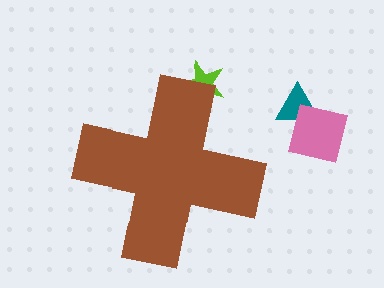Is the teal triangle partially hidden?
No, the teal triangle is fully visible.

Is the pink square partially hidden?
No, the pink square is fully visible.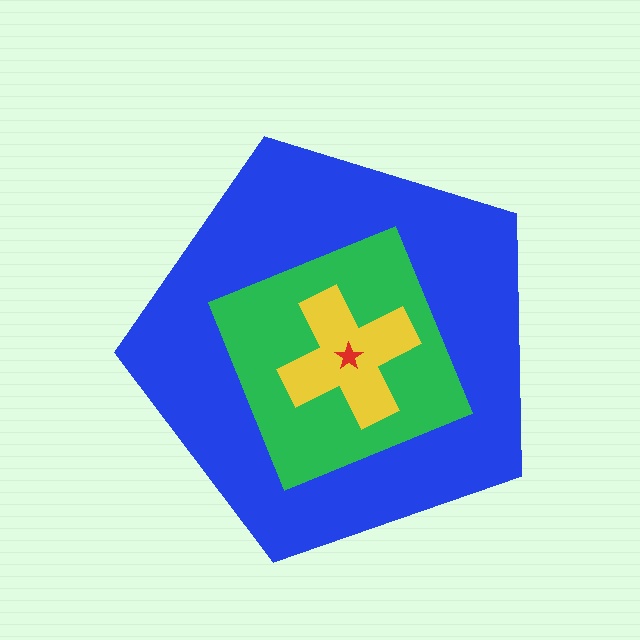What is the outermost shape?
The blue pentagon.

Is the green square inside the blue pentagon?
Yes.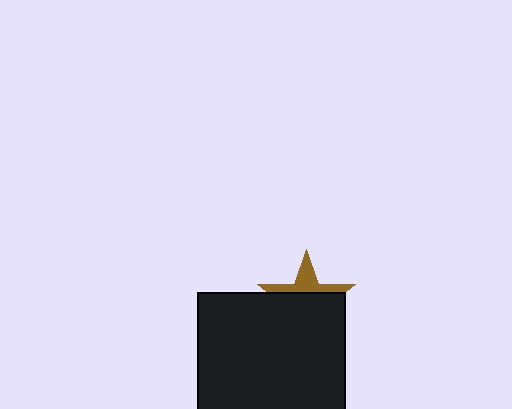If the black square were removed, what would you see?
You would see the complete brown star.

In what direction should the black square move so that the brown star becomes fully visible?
The black square should move down. That is the shortest direction to clear the overlap and leave the brown star fully visible.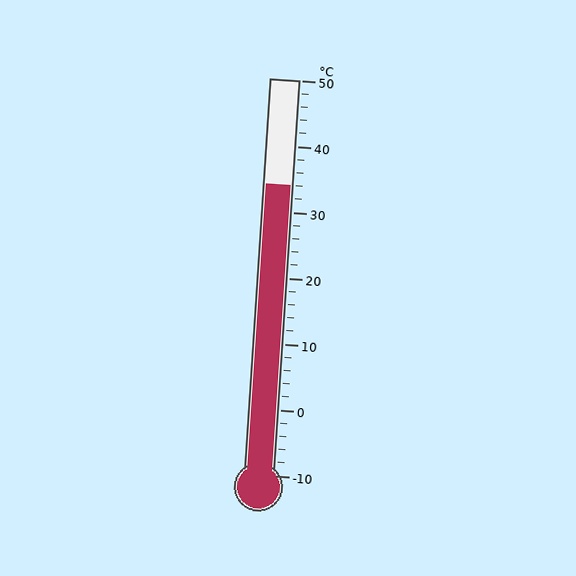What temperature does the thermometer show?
The thermometer shows approximately 34°C.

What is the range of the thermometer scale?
The thermometer scale ranges from -10°C to 50°C.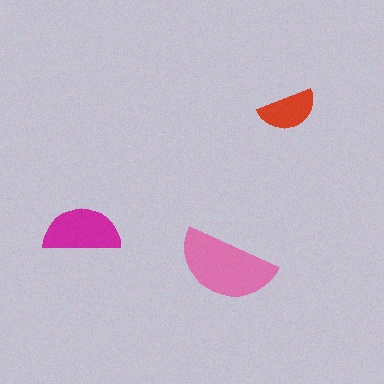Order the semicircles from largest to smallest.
the pink one, the magenta one, the red one.